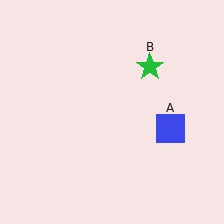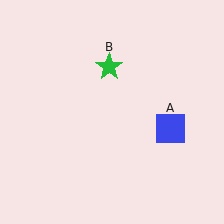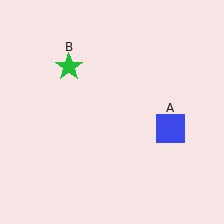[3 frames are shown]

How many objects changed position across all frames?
1 object changed position: green star (object B).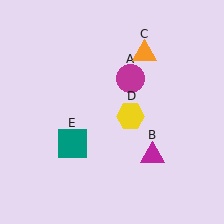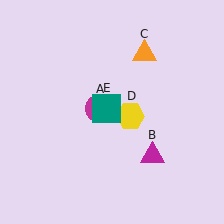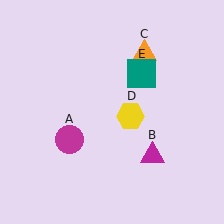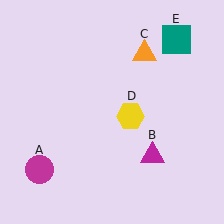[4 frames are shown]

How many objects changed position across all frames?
2 objects changed position: magenta circle (object A), teal square (object E).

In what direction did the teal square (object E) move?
The teal square (object E) moved up and to the right.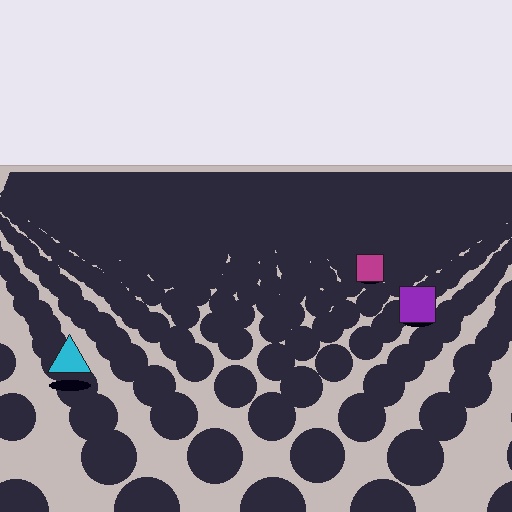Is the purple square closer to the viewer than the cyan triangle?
No. The cyan triangle is closer — you can tell from the texture gradient: the ground texture is coarser near it.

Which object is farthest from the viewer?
The magenta square is farthest from the viewer. It appears smaller and the ground texture around it is denser.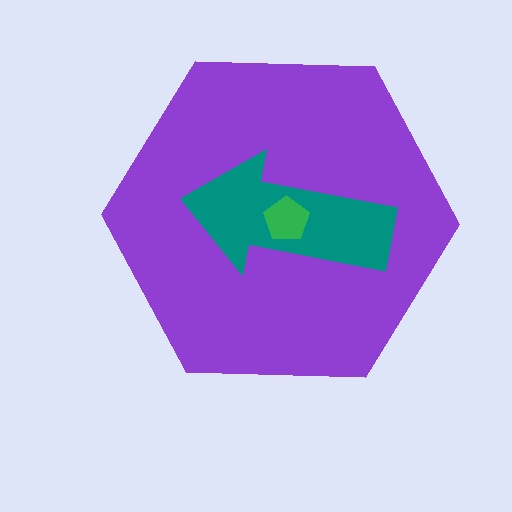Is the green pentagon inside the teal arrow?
Yes.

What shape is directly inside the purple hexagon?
The teal arrow.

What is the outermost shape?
The purple hexagon.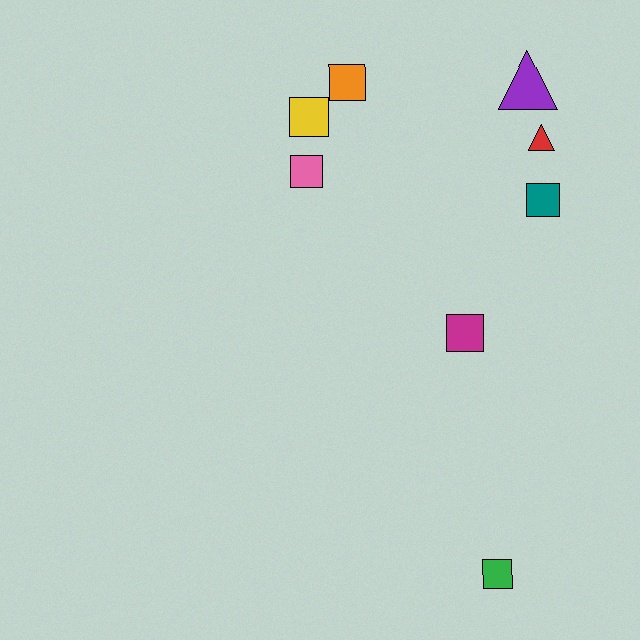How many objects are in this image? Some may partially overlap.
There are 8 objects.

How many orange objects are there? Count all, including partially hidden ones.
There is 1 orange object.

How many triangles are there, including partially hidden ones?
There are 2 triangles.